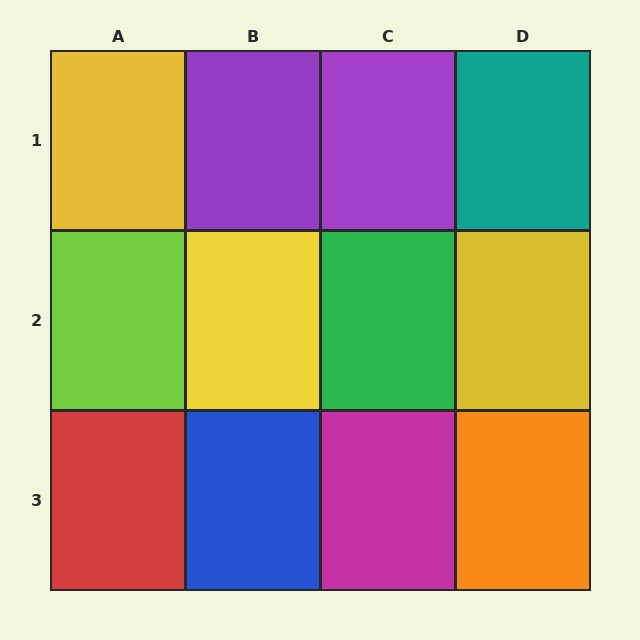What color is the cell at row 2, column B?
Yellow.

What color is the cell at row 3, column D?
Orange.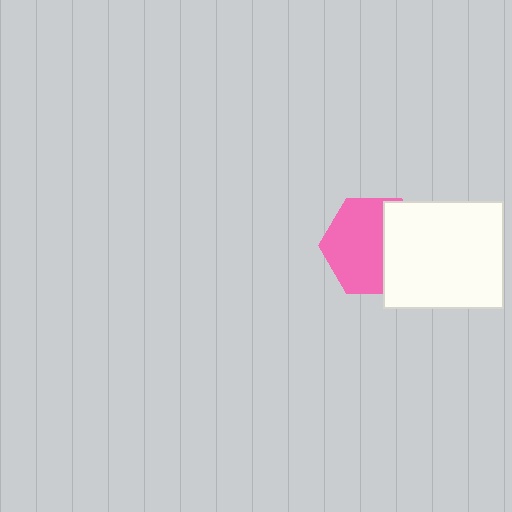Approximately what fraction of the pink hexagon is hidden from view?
Roughly 37% of the pink hexagon is hidden behind the white rectangle.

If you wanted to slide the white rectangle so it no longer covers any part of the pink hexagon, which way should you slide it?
Slide it right — that is the most direct way to separate the two shapes.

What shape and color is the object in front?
The object in front is a white rectangle.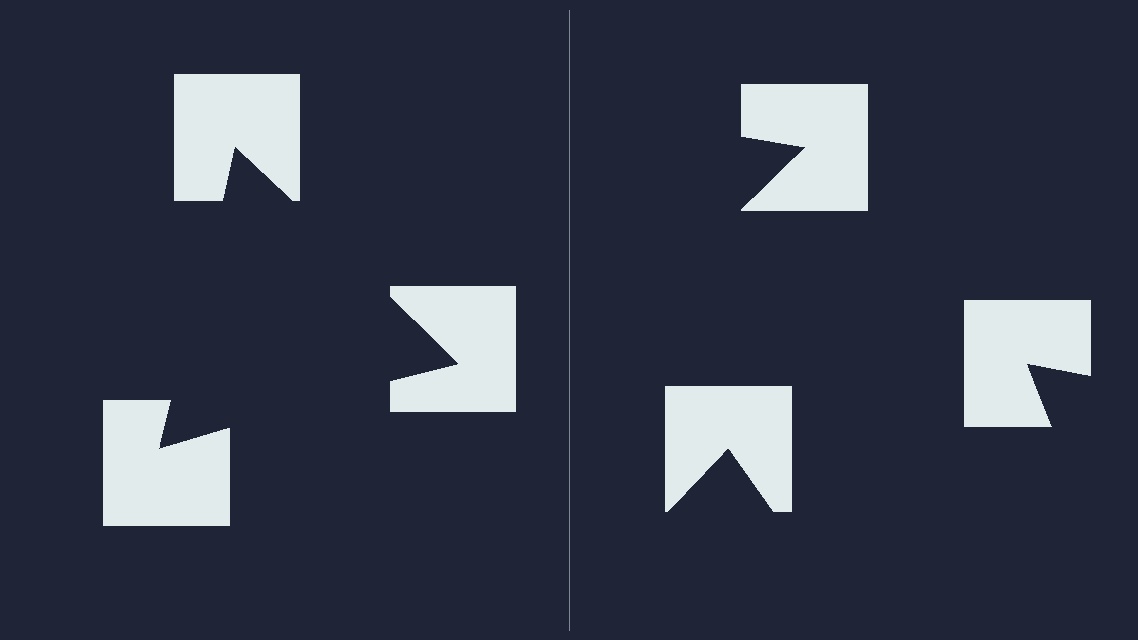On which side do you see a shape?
An illusory triangle appears on the left side. On the right side the wedge cuts are rotated, so no coherent shape forms.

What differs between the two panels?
The notched squares are positioned identically on both sides; only the wedge orientations differ. On the left they align to a triangle; on the right they are misaligned.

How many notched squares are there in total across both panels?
6 — 3 on each side.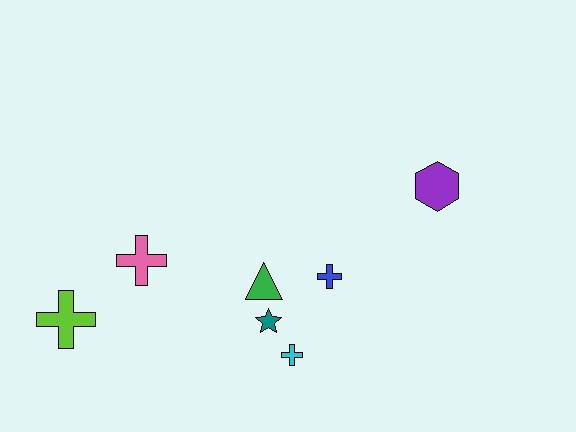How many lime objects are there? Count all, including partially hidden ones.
There is 1 lime object.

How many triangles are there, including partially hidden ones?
There is 1 triangle.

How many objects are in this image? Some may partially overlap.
There are 7 objects.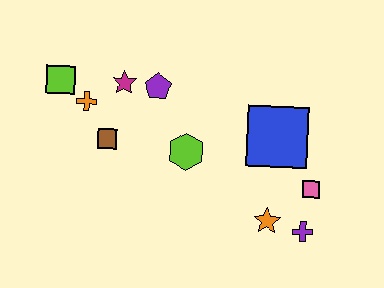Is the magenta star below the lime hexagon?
No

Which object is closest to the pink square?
The purple cross is closest to the pink square.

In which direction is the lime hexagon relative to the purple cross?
The lime hexagon is to the left of the purple cross.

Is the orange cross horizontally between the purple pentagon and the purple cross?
No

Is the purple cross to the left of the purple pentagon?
No